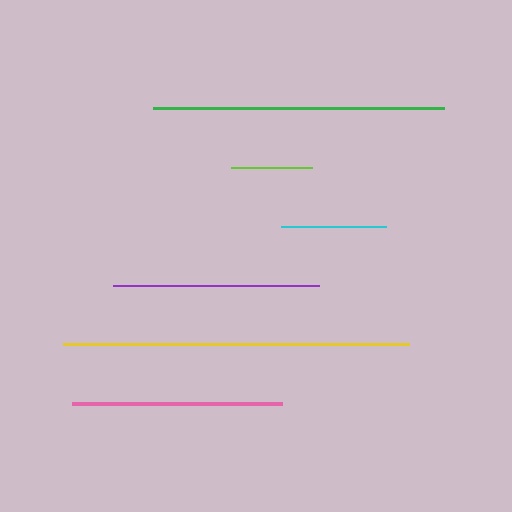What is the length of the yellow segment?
The yellow segment is approximately 346 pixels long.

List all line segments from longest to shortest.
From longest to shortest: yellow, green, pink, purple, cyan, lime.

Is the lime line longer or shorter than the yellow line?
The yellow line is longer than the lime line.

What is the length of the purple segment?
The purple segment is approximately 206 pixels long.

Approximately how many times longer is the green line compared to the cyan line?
The green line is approximately 2.8 times the length of the cyan line.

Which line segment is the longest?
The yellow line is the longest at approximately 346 pixels.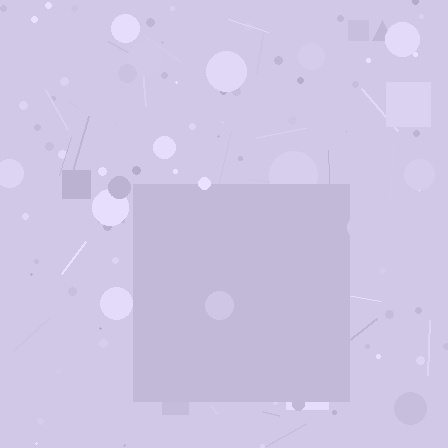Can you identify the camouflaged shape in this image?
The camouflaged shape is a square.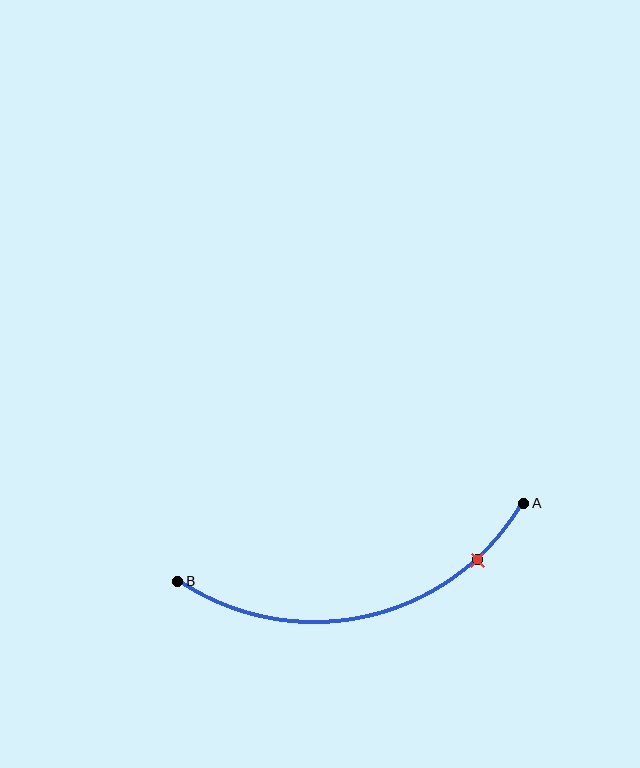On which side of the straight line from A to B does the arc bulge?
The arc bulges below the straight line connecting A and B.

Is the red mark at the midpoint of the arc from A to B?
No. The red mark lies on the arc but is closer to endpoint A. The arc midpoint would be at the point on the curve equidistant along the arc from both A and B.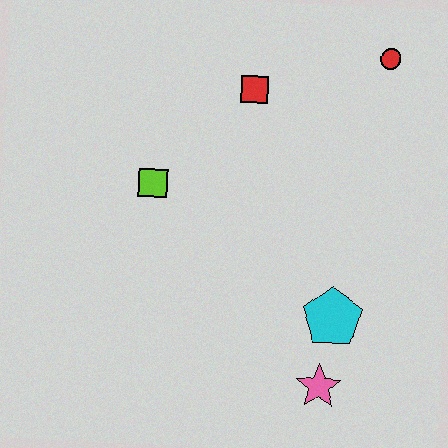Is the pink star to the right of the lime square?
Yes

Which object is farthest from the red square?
The pink star is farthest from the red square.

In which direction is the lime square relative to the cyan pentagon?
The lime square is to the left of the cyan pentagon.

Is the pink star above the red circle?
No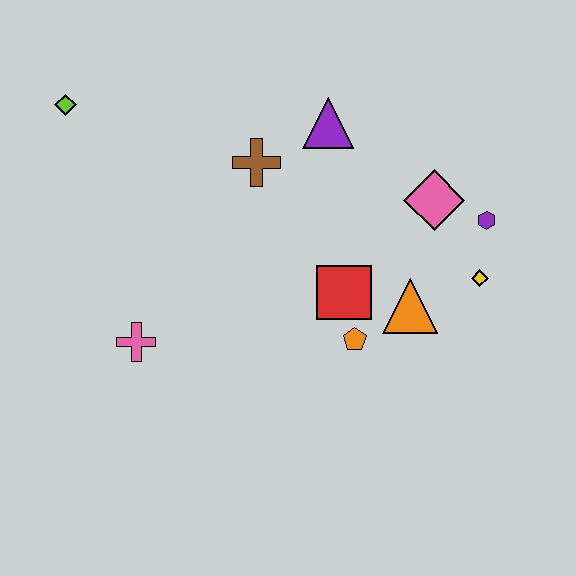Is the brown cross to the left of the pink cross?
No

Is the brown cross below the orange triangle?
No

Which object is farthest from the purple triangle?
The pink cross is farthest from the purple triangle.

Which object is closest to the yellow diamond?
The purple hexagon is closest to the yellow diamond.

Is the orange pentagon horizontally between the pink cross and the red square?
No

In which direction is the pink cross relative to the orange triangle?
The pink cross is to the left of the orange triangle.